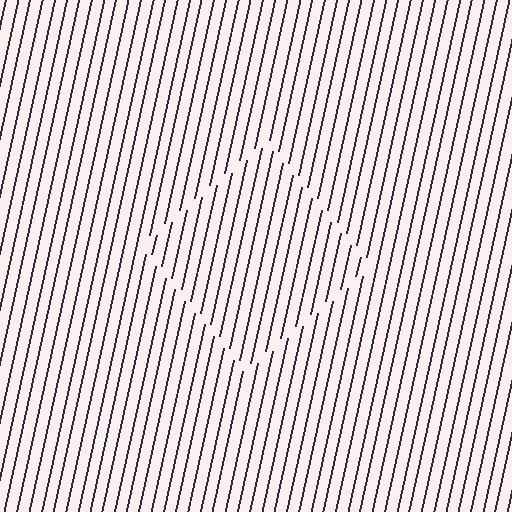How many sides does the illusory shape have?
4 sides — the line-ends trace a square.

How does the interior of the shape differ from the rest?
The interior of the shape contains the same grating, shifted by half a period — the contour is defined by the phase discontinuity where line-ends from the inner and outer gratings abut.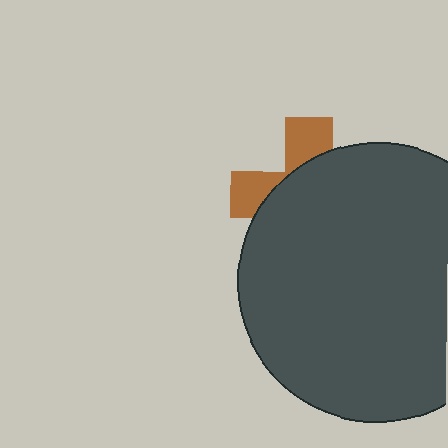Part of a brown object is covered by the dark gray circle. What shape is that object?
It is a cross.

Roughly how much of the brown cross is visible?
A small part of it is visible (roughly 31%).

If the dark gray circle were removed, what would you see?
You would see the complete brown cross.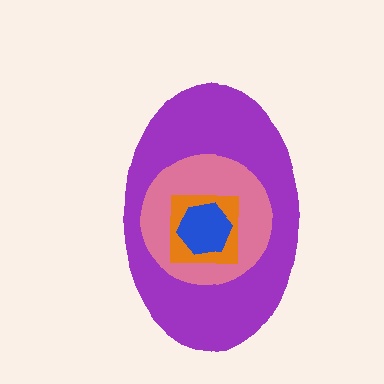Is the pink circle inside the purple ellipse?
Yes.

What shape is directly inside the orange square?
The blue hexagon.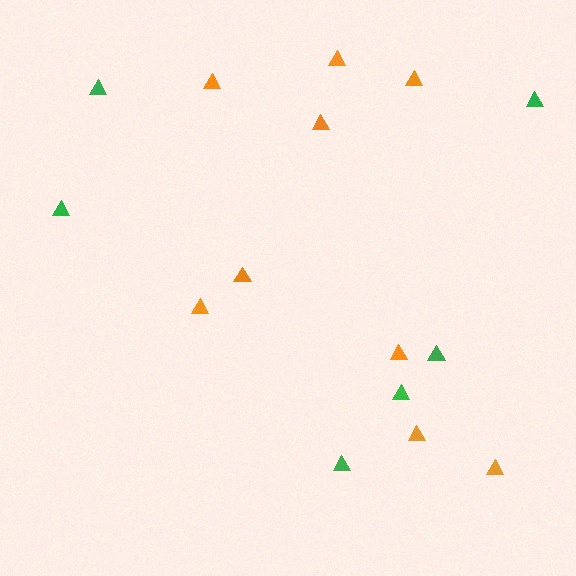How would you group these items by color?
There are 2 groups: one group of green triangles (6) and one group of orange triangles (9).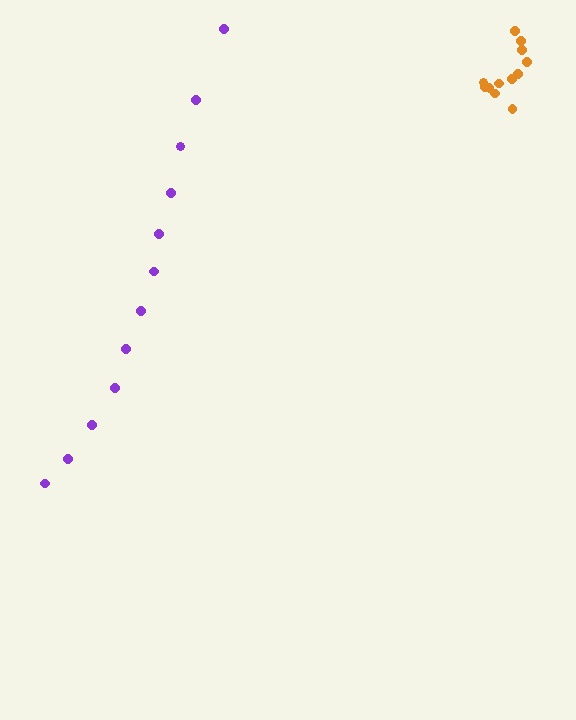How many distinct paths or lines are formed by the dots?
There are 2 distinct paths.